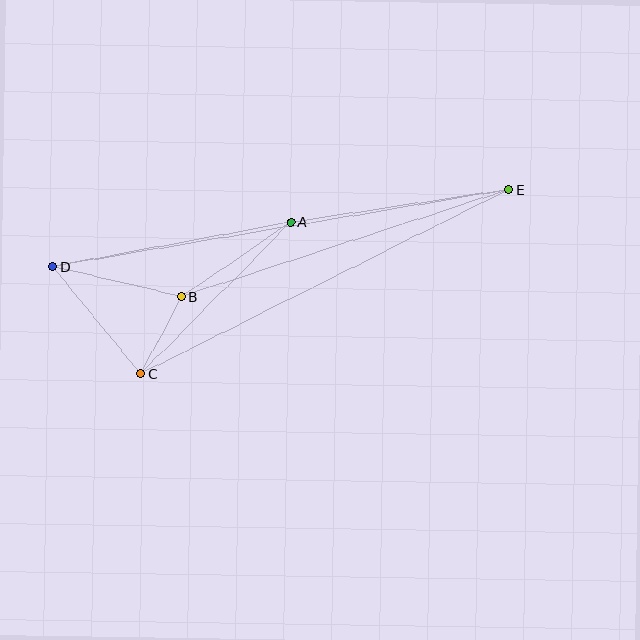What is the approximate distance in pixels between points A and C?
The distance between A and C is approximately 213 pixels.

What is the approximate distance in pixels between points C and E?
The distance between C and E is approximately 412 pixels.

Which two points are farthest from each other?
Points D and E are farthest from each other.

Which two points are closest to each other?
Points B and C are closest to each other.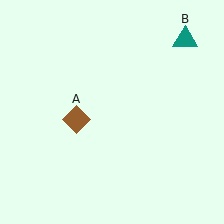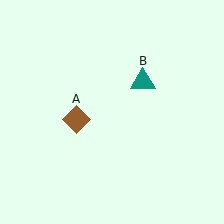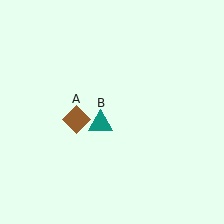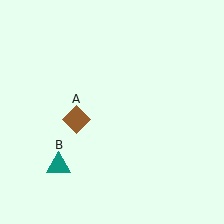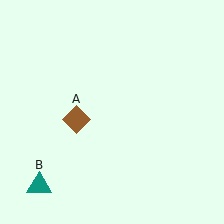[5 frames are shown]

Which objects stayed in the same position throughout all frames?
Brown diamond (object A) remained stationary.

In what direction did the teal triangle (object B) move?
The teal triangle (object B) moved down and to the left.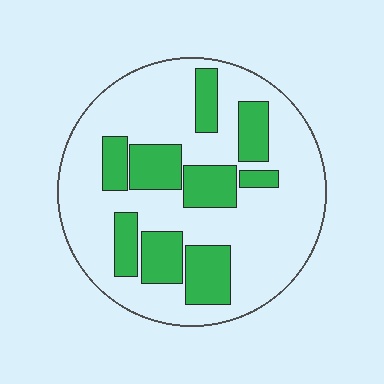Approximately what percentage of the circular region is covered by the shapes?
Approximately 30%.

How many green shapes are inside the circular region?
9.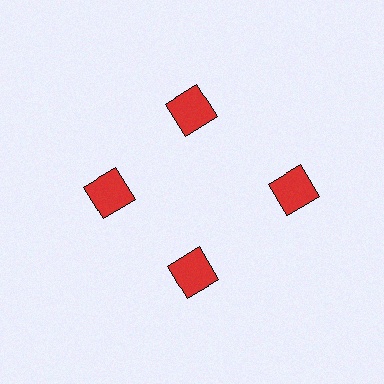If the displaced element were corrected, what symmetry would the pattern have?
It would have 4-fold rotational symmetry — the pattern would map onto itself every 90 degrees.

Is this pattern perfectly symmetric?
No. The 4 red squares are arranged in a ring, but one element near the 3 o'clock position is pushed outward from the center, breaking the 4-fold rotational symmetry.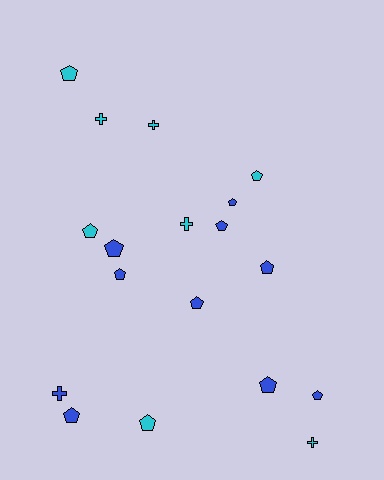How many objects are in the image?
There are 18 objects.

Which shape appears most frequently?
Pentagon, with 13 objects.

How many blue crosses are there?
There is 1 blue cross.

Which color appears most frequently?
Blue, with 10 objects.